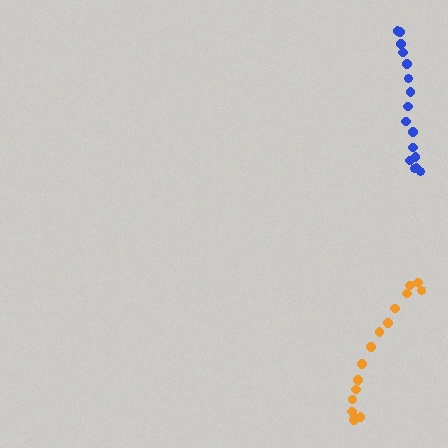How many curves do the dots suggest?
There are 2 distinct paths.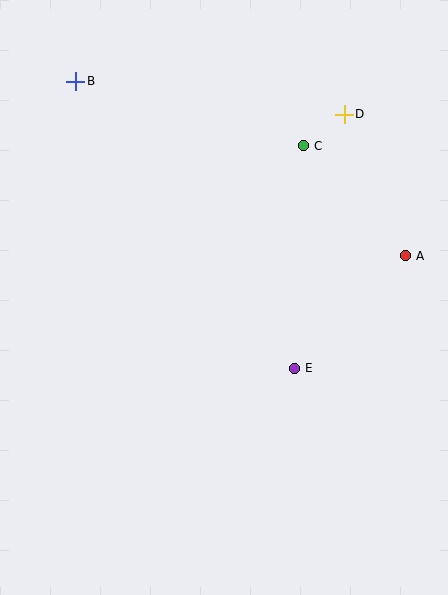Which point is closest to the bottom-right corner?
Point E is closest to the bottom-right corner.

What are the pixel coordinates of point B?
Point B is at (76, 81).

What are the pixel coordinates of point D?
Point D is at (344, 114).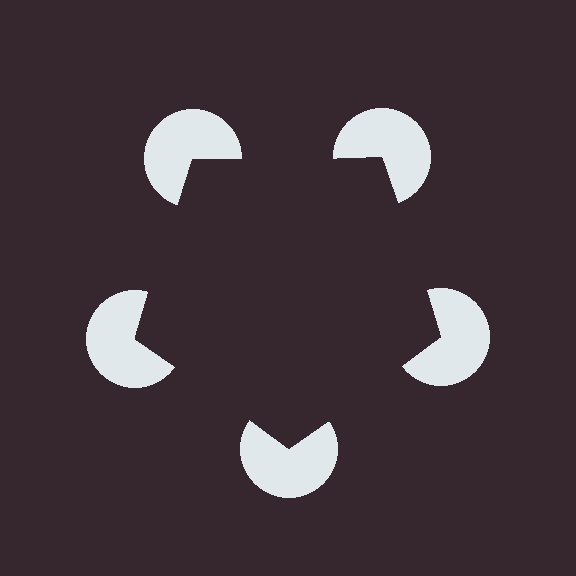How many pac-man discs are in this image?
There are 5 — one at each vertex of the illusory pentagon.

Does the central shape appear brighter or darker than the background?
It typically appears slightly darker than the background, even though no actual brightness change is drawn.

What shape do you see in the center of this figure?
An illusory pentagon — its edges are inferred from the aligned wedge cuts in the pac-man discs, not physically drawn.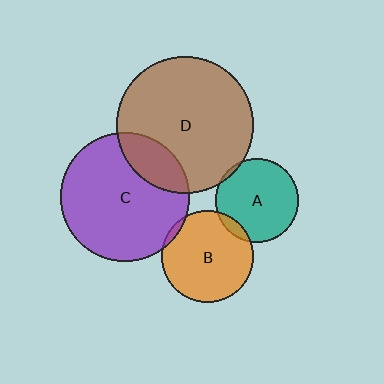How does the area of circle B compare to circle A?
Approximately 1.2 times.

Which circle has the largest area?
Circle D (brown).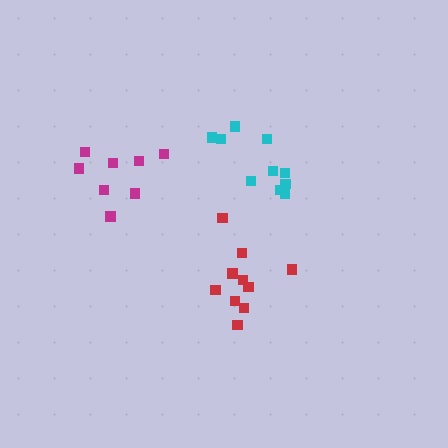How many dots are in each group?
Group 1: 10 dots, Group 2: 10 dots, Group 3: 8 dots (28 total).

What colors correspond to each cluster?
The clusters are colored: cyan, red, magenta.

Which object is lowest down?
The red cluster is bottommost.